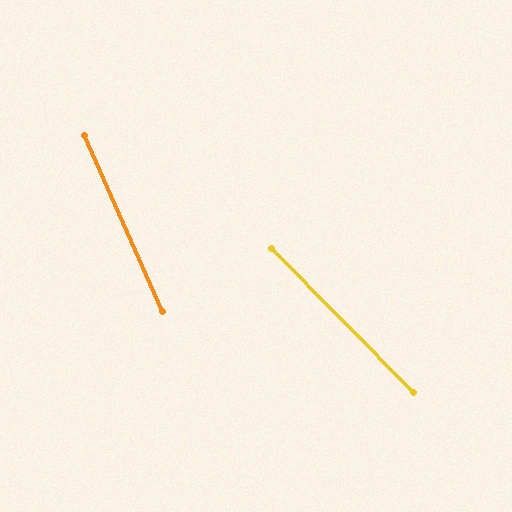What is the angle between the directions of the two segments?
Approximately 21 degrees.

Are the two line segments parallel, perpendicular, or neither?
Neither parallel nor perpendicular — they differ by about 21°.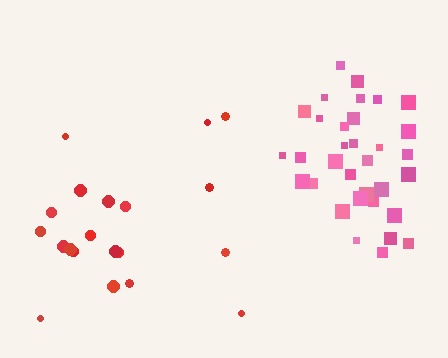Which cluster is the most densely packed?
Pink.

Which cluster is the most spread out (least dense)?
Red.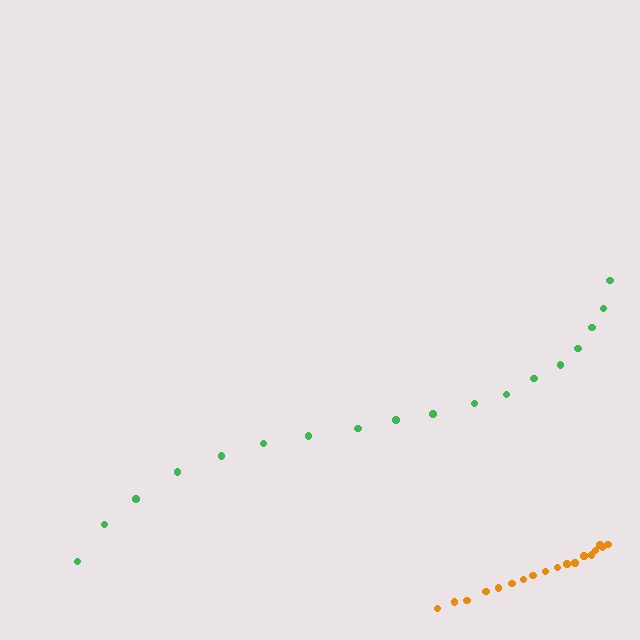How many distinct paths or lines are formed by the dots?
There are 2 distinct paths.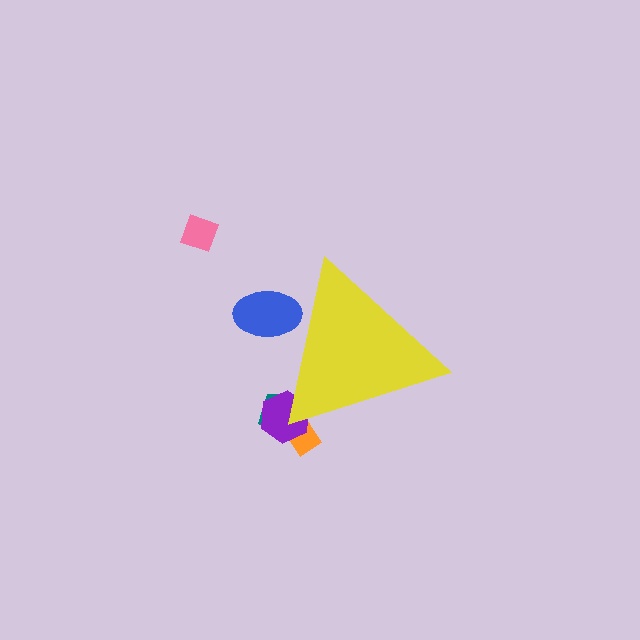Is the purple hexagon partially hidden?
Yes, the purple hexagon is partially hidden behind the yellow triangle.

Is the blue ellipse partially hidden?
Yes, the blue ellipse is partially hidden behind the yellow triangle.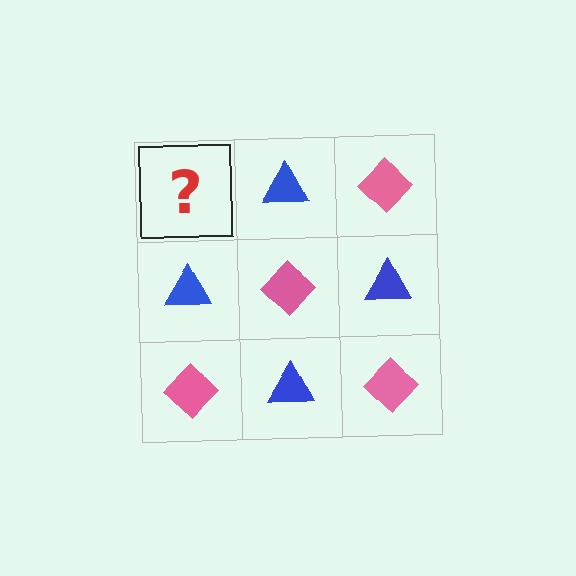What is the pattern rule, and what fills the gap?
The rule is that it alternates pink diamond and blue triangle in a checkerboard pattern. The gap should be filled with a pink diamond.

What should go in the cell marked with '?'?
The missing cell should contain a pink diamond.